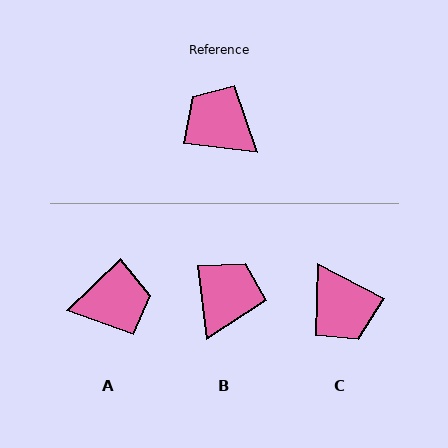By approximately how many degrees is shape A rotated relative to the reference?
Approximately 129 degrees clockwise.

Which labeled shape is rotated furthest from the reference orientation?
C, about 159 degrees away.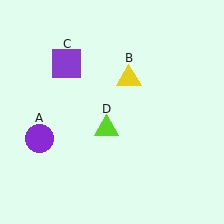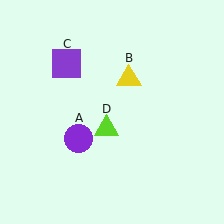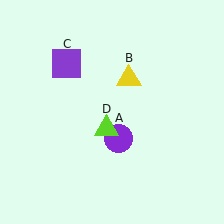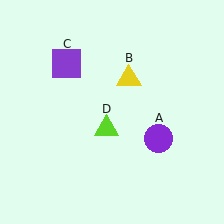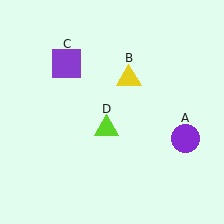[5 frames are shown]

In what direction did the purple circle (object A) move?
The purple circle (object A) moved right.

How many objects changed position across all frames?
1 object changed position: purple circle (object A).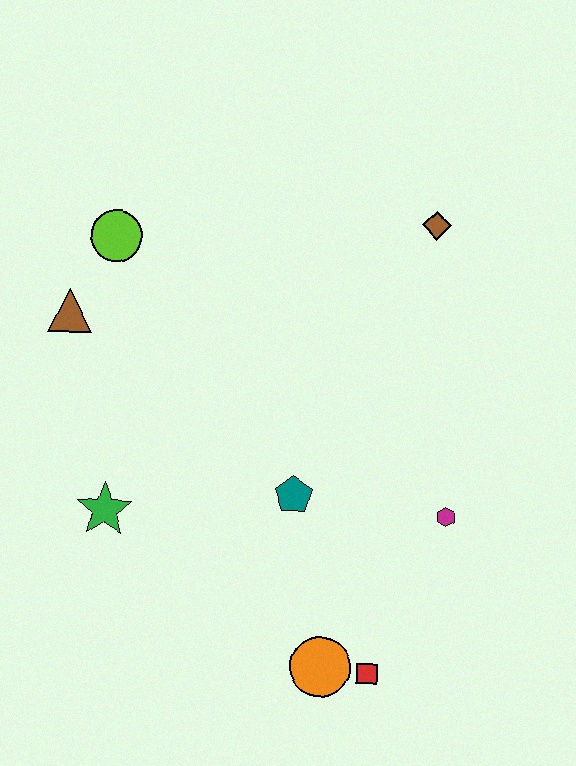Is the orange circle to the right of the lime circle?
Yes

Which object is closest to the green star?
The teal pentagon is closest to the green star.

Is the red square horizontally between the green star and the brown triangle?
No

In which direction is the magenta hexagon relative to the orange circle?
The magenta hexagon is above the orange circle.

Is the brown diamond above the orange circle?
Yes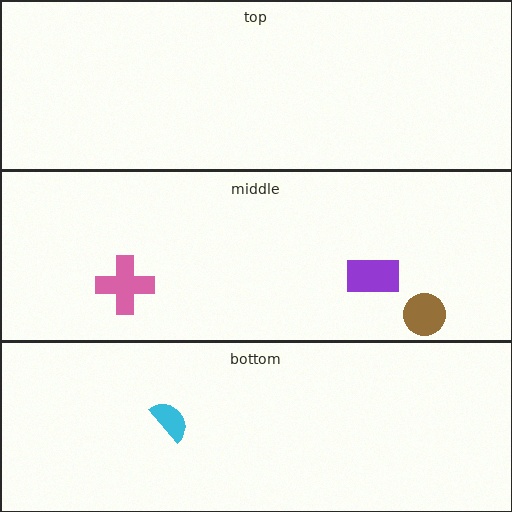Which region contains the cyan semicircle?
The bottom region.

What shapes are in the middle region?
The brown circle, the pink cross, the purple rectangle.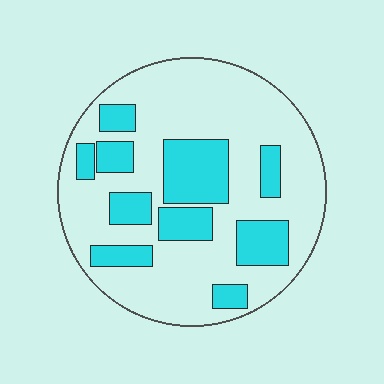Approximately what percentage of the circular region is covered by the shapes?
Approximately 30%.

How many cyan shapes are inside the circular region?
10.